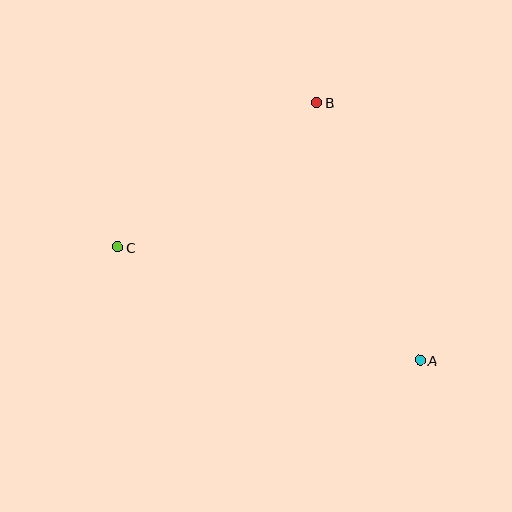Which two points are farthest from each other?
Points A and C are farthest from each other.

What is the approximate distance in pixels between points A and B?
The distance between A and B is approximately 278 pixels.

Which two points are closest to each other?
Points B and C are closest to each other.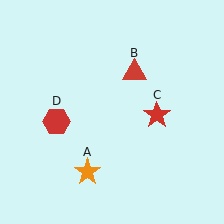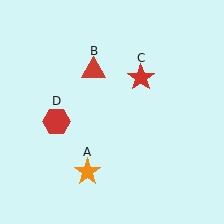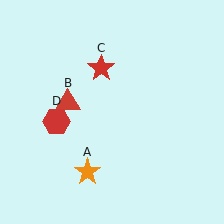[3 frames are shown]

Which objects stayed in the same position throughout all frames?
Orange star (object A) and red hexagon (object D) remained stationary.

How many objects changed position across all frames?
2 objects changed position: red triangle (object B), red star (object C).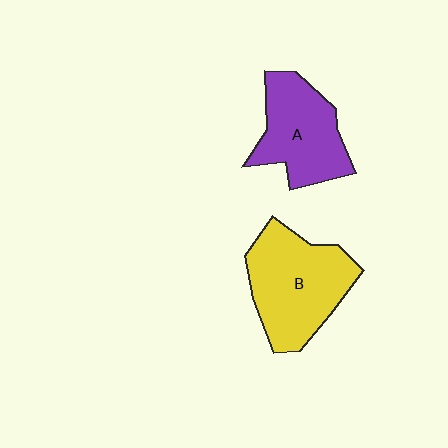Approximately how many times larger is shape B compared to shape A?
Approximately 1.2 times.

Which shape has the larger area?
Shape B (yellow).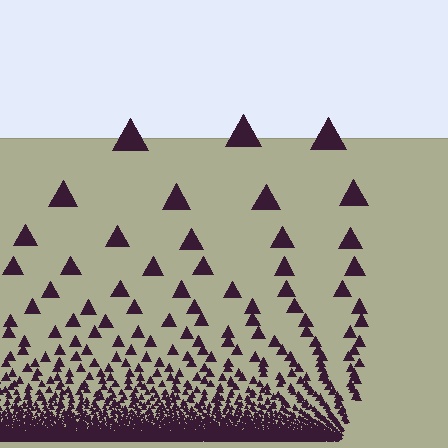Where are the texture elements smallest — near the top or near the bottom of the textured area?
Near the bottom.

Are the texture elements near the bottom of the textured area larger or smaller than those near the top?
Smaller. The gradient is inverted — elements near the bottom are smaller and denser.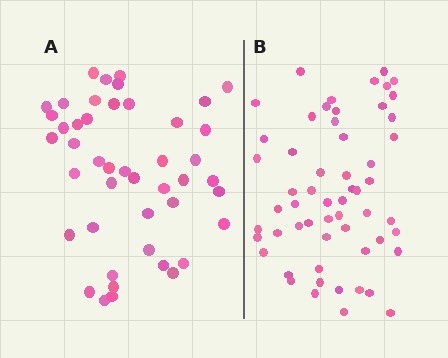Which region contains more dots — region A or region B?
Region B (the right region) has more dots.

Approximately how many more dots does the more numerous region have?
Region B has roughly 12 or so more dots than region A.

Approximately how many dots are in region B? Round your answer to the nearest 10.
About 60 dots. (The exact count is 57, which rounds to 60.)